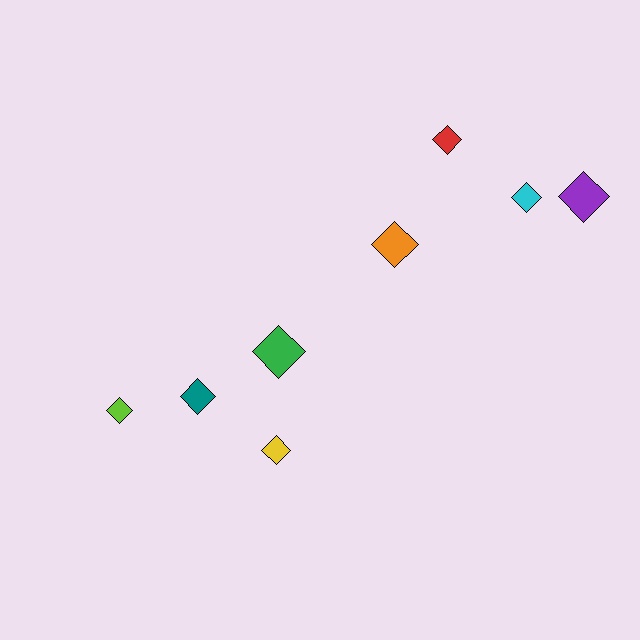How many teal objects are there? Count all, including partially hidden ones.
There is 1 teal object.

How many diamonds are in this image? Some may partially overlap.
There are 8 diamonds.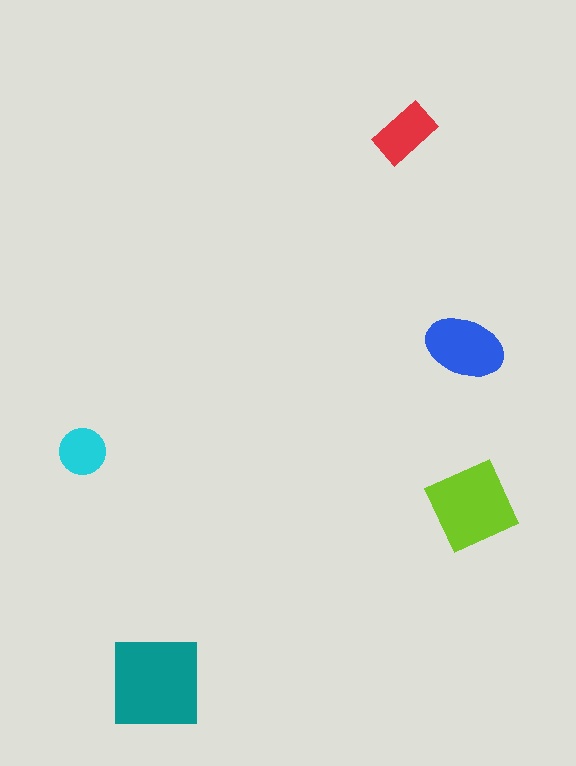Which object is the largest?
The teal square.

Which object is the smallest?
The cyan circle.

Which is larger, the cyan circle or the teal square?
The teal square.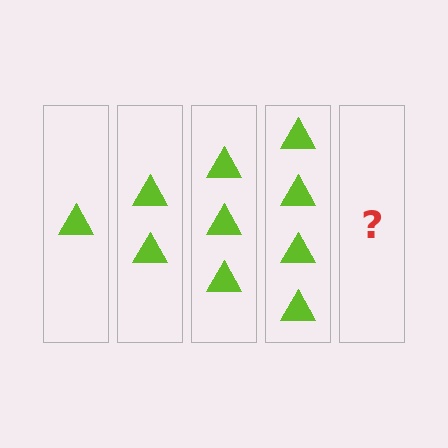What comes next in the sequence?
The next element should be 5 triangles.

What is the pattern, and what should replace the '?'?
The pattern is that each step adds one more triangle. The '?' should be 5 triangles.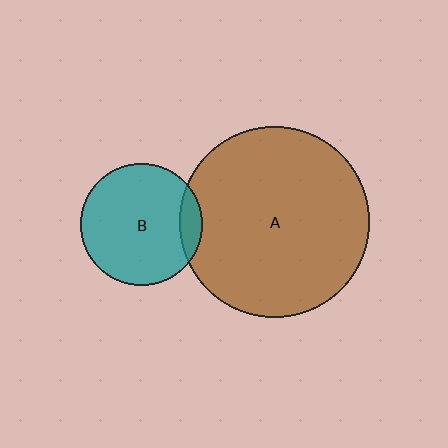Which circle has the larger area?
Circle A (brown).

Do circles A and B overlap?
Yes.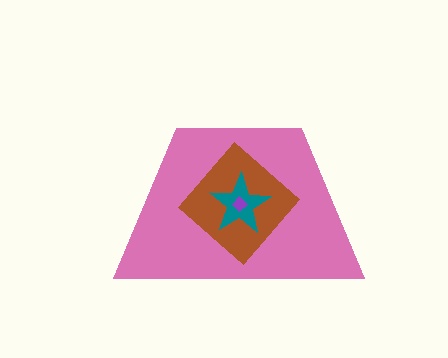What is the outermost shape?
The pink trapezoid.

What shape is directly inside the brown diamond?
The teal star.